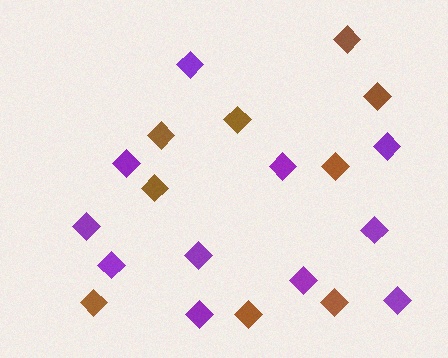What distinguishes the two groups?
There are 2 groups: one group of purple diamonds (11) and one group of brown diamonds (9).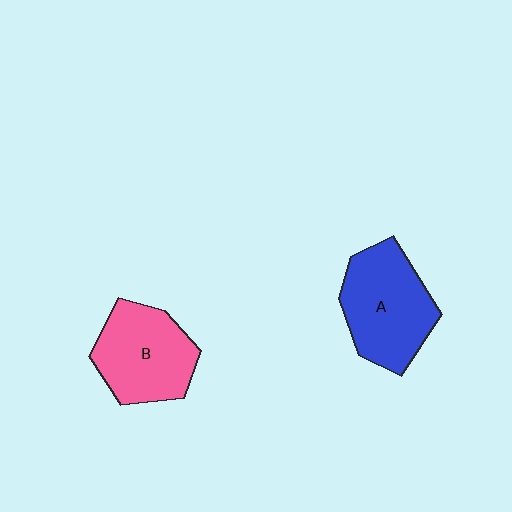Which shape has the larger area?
Shape A (blue).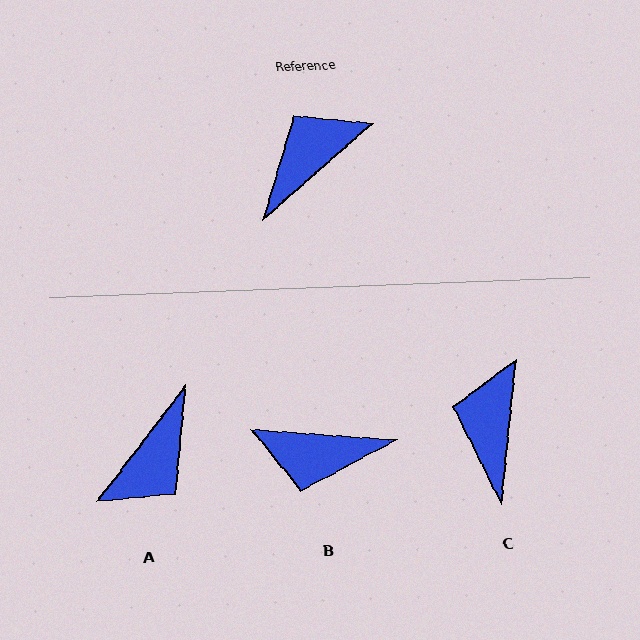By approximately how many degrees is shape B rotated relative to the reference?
Approximately 135 degrees counter-clockwise.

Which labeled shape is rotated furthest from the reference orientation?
A, about 169 degrees away.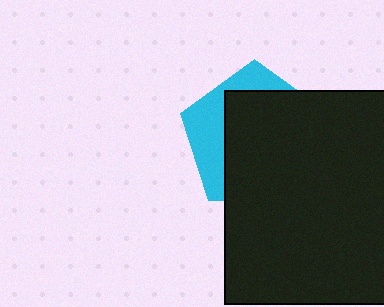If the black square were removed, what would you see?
You would see the complete cyan pentagon.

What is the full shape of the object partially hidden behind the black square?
The partially hidden object is a cyan pentagon.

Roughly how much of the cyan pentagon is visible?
A small part of it is visible (roughly 31%).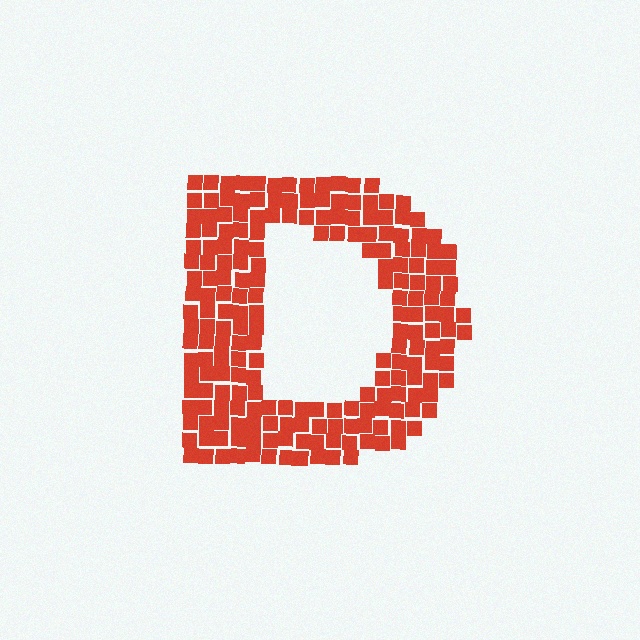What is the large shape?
The large shape is the letter D.